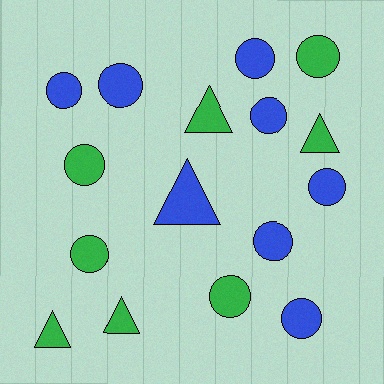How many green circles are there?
There are 4 green circles.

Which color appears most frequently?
Green, with 8 objects.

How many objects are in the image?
There are 16 objects.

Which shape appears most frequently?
Circle, with 11 objects.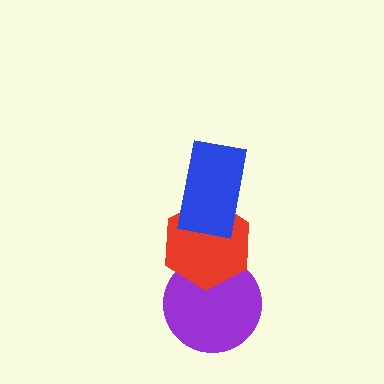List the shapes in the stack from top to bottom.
From top to bottom: the blue rectangle, the red hexagon, the purple circle.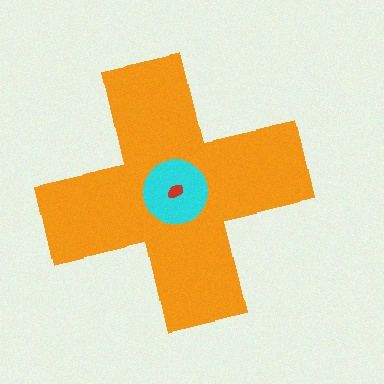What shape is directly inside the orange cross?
The cyan circle.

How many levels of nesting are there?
3.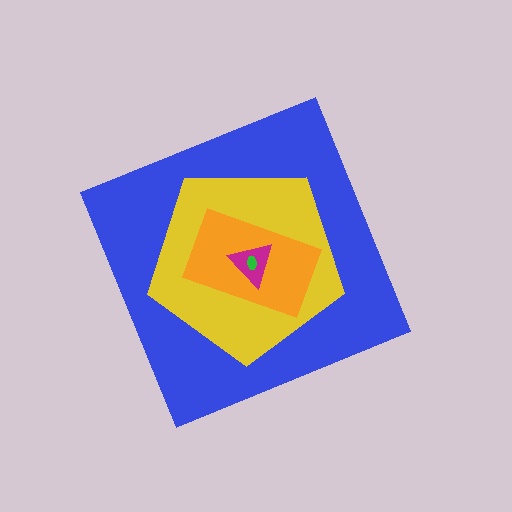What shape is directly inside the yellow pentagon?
The orange rectangle.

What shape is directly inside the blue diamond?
The yellow pentagon.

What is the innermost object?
The green ellipse.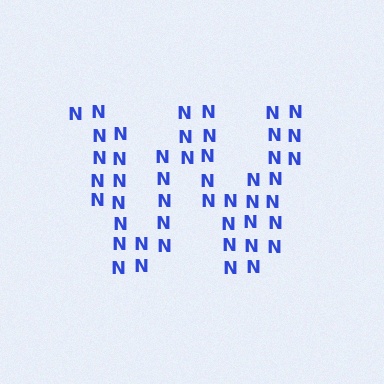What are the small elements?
The small elements are letter N's.